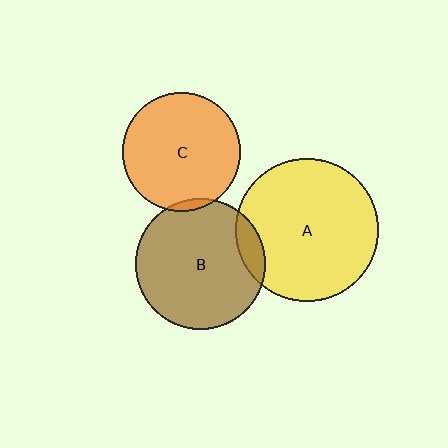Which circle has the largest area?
Circle A (yellow).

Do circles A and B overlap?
Yes.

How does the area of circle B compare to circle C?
Approximately 1.2 times.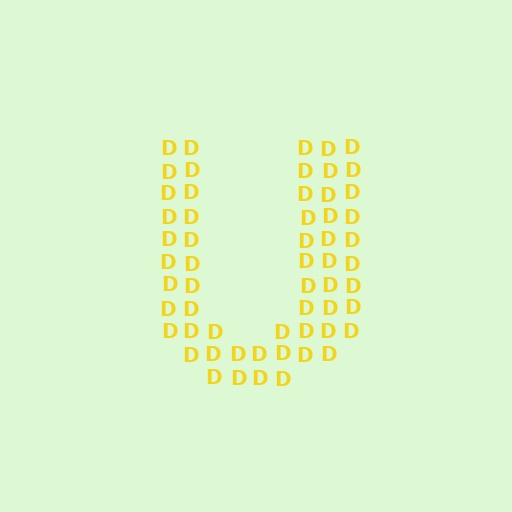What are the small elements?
The small elements are letter D's.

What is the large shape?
The large shape is the letter U.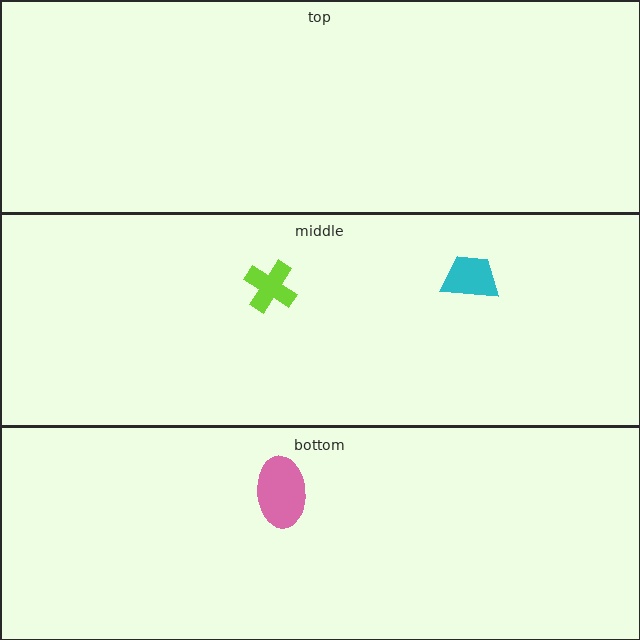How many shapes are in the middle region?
2.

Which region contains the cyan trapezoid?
The middle region.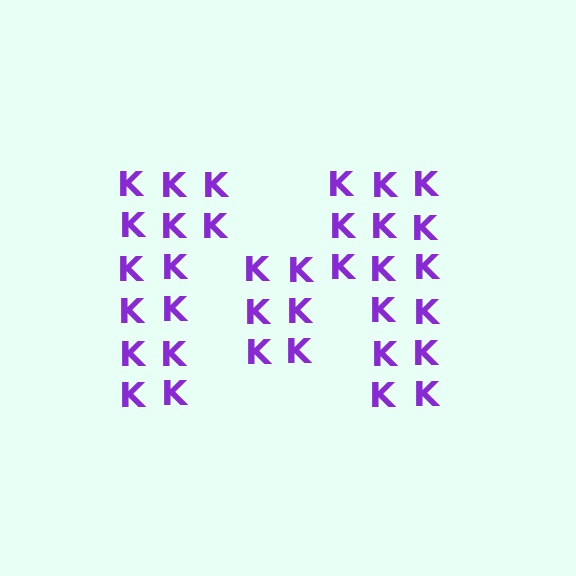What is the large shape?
The large shape is the letter M.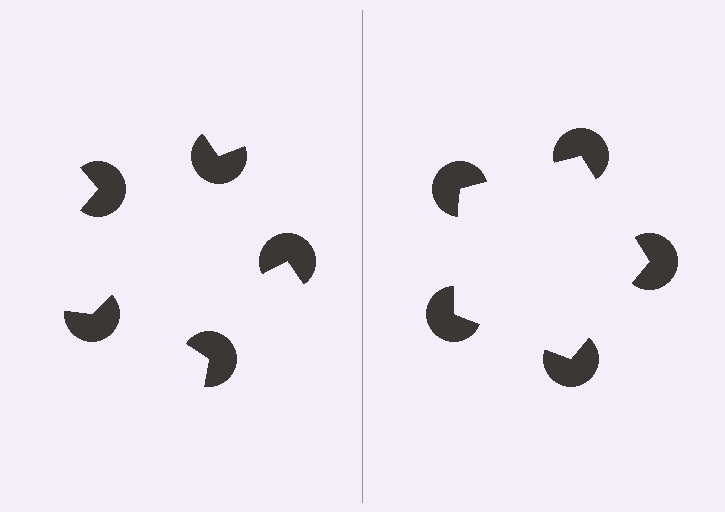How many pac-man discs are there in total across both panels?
10 — 5 on each side.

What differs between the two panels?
The pac-man discs are positioned identically on both sides; only the wedge orientations differ. On the right they align to a pentagon; on the left they are misaligned.